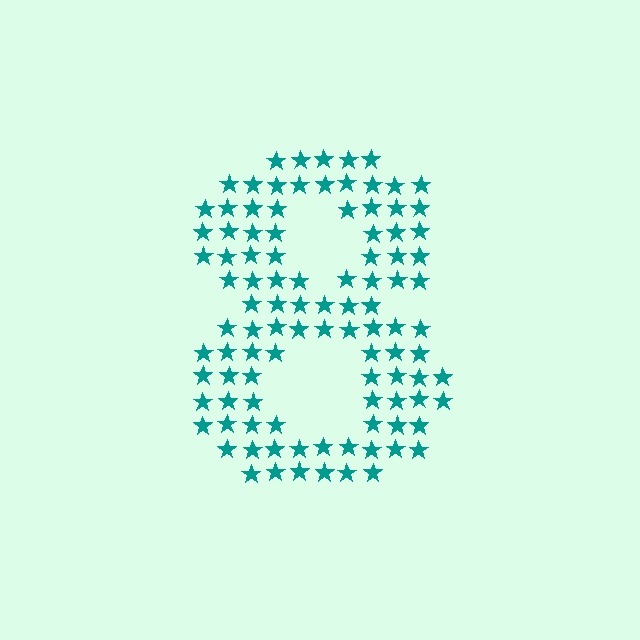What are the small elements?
The small elements are stars.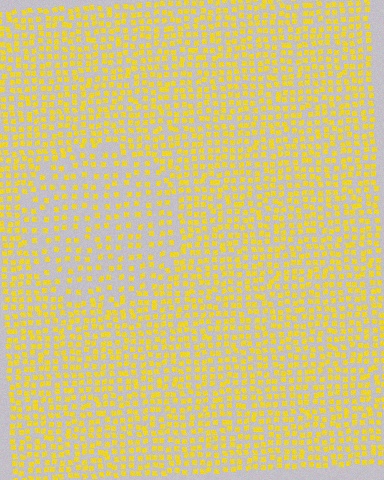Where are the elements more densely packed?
The elements are more densely packed outside the circle boundary.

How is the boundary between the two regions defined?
The boundary is defined by a change in element density (approximately 1.8x ratio). All elements are the same color, size, and shape.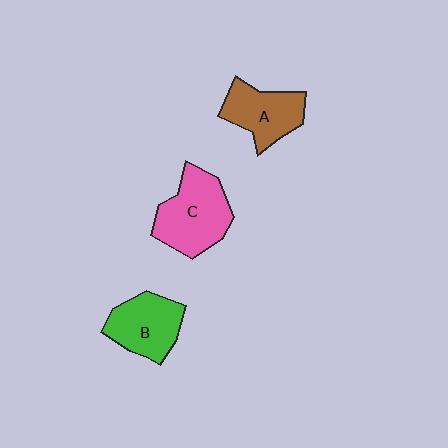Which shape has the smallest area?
Shape A (brown).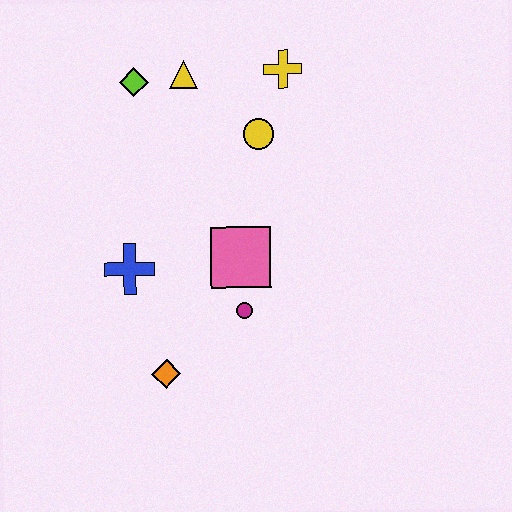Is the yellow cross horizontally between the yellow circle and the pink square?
No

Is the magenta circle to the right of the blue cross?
Yes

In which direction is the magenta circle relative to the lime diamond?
The magenta circle is below the lime diamond.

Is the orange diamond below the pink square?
Yes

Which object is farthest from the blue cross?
The yellow cross is farthest from the blue cross.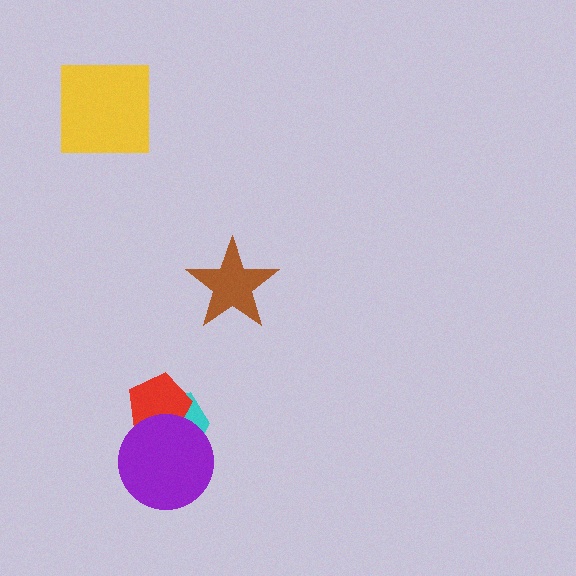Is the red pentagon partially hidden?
Yes, it is partially covered by another shape.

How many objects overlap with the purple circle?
2 objects overlap with the purple circle.